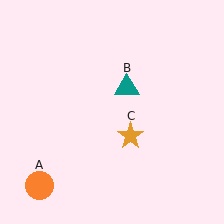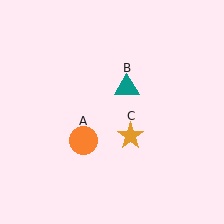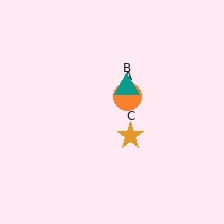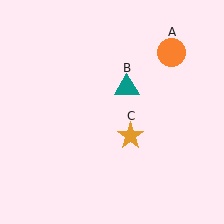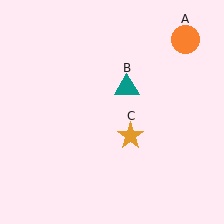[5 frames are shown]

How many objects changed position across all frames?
1 object changed position: orange circle (object A).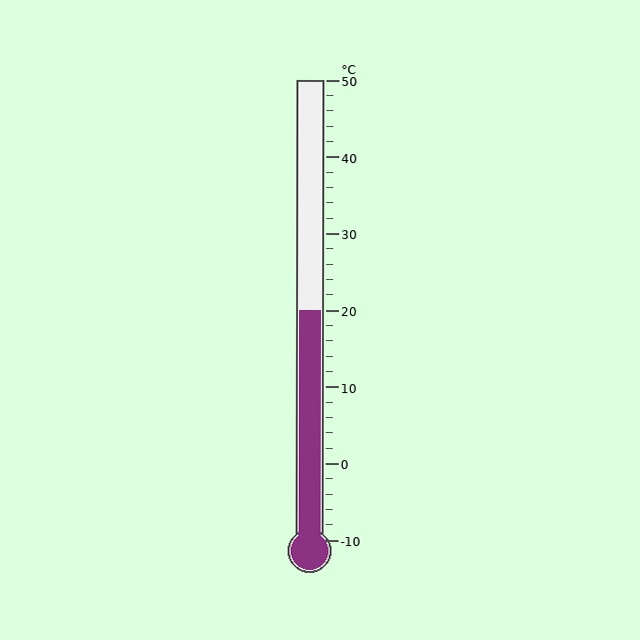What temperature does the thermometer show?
The thermometer shows approximately 20°C.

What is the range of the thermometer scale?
The thermometer scale ranges from -10°C to 50°C.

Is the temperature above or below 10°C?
The temperature is above 10°C.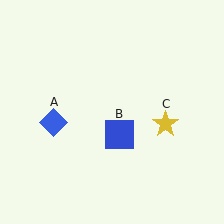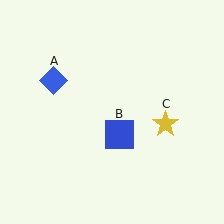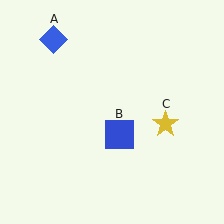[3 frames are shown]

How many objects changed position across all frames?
1 object changed position: blue diamond (object A).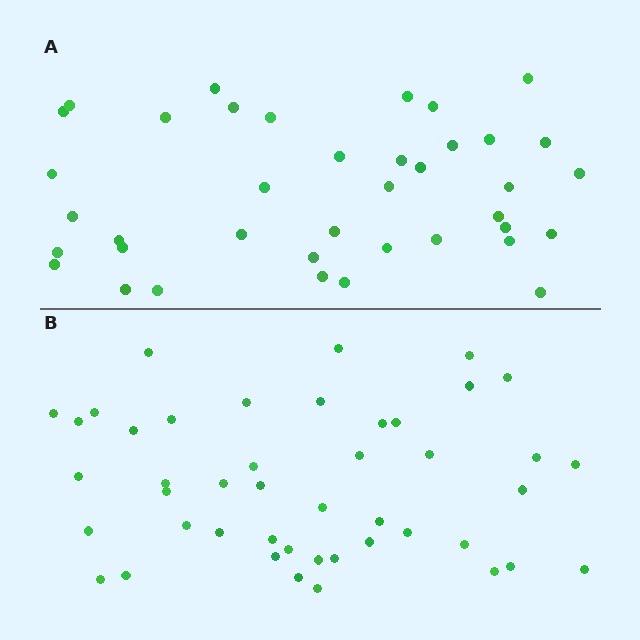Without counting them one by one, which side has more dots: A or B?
Region B (the bottom region) has more dots.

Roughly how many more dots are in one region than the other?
Region B has about 6 more dots than region A.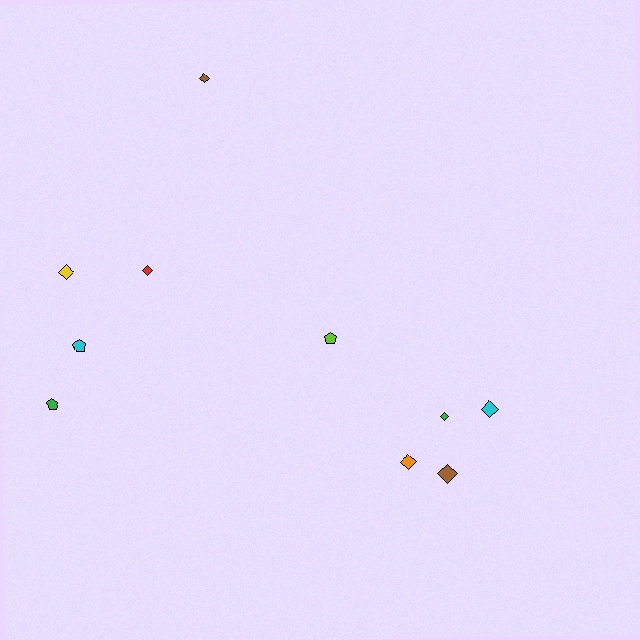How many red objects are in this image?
There is 1 red object.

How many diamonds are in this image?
There are 7 diamonds.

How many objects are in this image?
There are 10 objects.